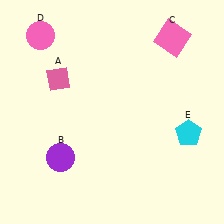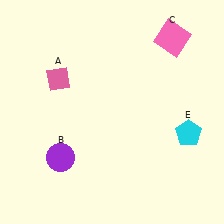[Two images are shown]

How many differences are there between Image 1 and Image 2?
There is 1 difference between the two images.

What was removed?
The pink circle (D) was removed in Image 2.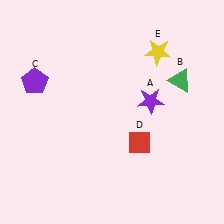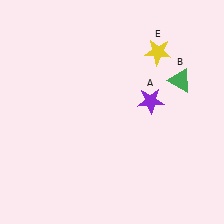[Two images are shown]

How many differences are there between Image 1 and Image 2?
There are 2 differences between the two images.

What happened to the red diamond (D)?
The red diamond (D) was removed in Image 2. It was in the bottom-right area of Image 1.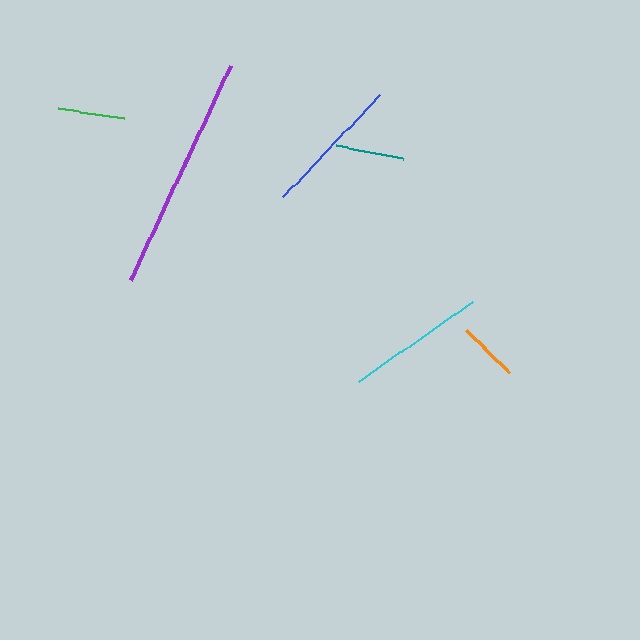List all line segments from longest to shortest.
From longest to shortest: purple, blue, cyan, teal, green, orange.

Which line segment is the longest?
The purple line is the longest at approximately 236 pixels.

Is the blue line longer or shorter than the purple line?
The purple line is longer than the blue line.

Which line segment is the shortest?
The orange line is the shortest at approximately 61 pixels.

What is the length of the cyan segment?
The cyan segment is approximately 139 pixels long.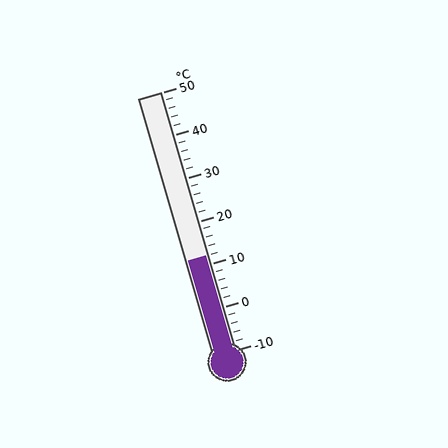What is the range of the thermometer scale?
The thermometer scale ranges from -10°C to 50°C.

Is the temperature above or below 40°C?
The temperature is below 40°C.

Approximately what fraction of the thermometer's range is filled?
The thermometer is filled to approximately 35% of its range.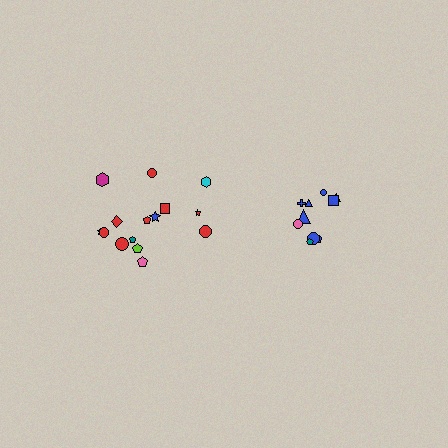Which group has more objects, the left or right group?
The left group.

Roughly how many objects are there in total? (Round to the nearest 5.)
Roughly 25 objects in total.